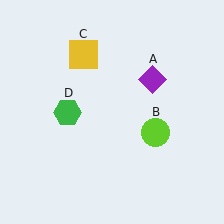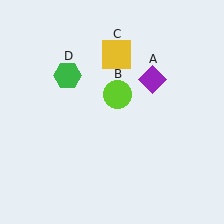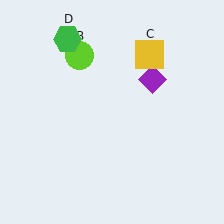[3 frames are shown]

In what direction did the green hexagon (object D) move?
The green hexagon (object D) moved up.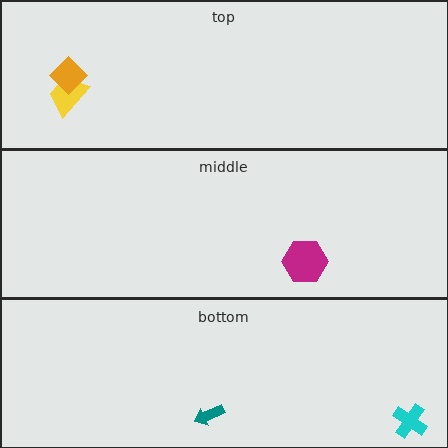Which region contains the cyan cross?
The bottom region.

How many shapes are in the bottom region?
2.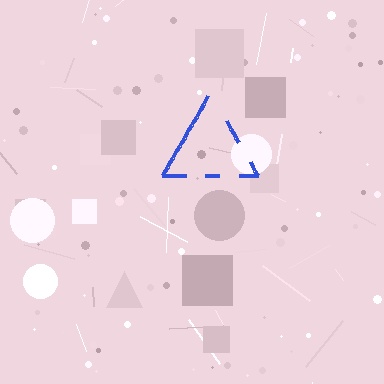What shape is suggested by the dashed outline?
The dashed outline suggests a triangle.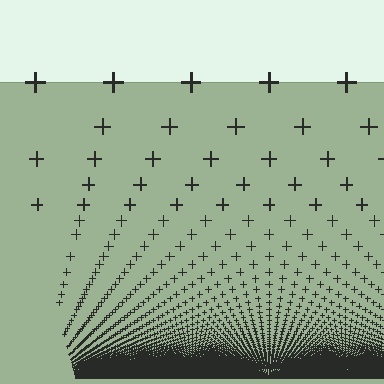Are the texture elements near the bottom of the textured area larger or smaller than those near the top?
Smaller. The gradient is inverted — elements near the bottom are smaller and denser.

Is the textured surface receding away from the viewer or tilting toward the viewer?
The surface appears to tilt toward the viewer. Texture elements get larger and sparser toward the top.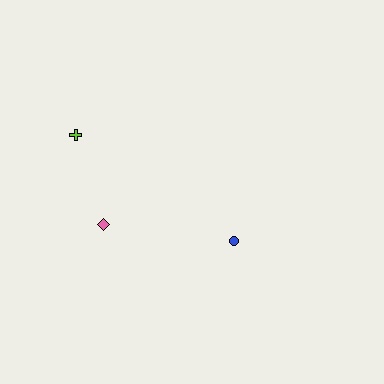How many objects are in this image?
There are 3 objects.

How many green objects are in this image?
There are no green objects.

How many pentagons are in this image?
There are no pentagons.